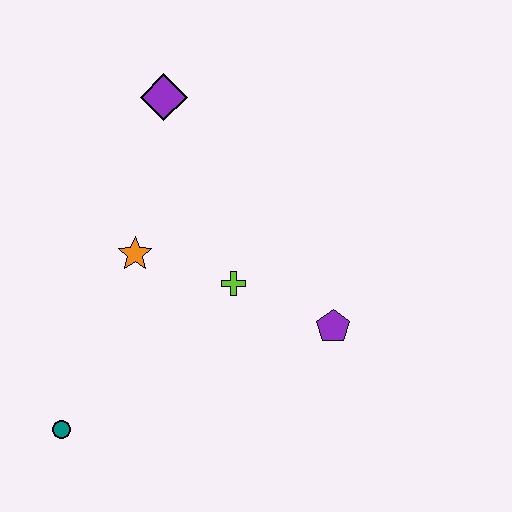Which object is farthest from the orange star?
The purple pentagon is farthest from the orange star.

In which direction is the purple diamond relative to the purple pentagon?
The purple diamond is above the purple pentagon.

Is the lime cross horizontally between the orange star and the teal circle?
No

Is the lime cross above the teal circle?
Yes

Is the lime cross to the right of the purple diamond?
Yes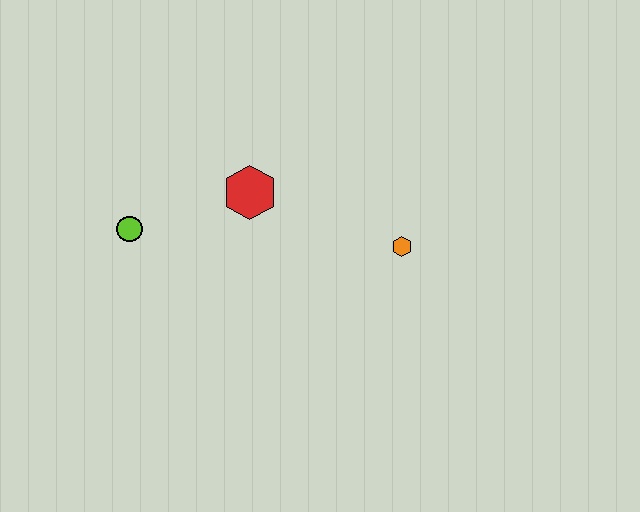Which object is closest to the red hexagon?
The lime circle is closest to the red hexagon.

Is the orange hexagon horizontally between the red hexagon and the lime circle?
No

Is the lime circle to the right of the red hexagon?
No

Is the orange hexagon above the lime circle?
No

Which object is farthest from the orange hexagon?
The lime circle is farthest from the orange hexagon.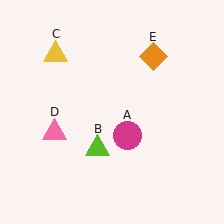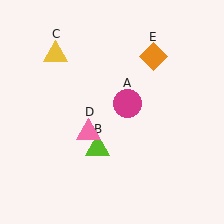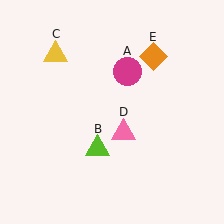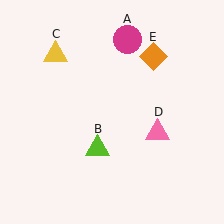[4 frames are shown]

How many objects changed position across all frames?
2 objects changed position: magenta circle (object A), pink triangle (object D).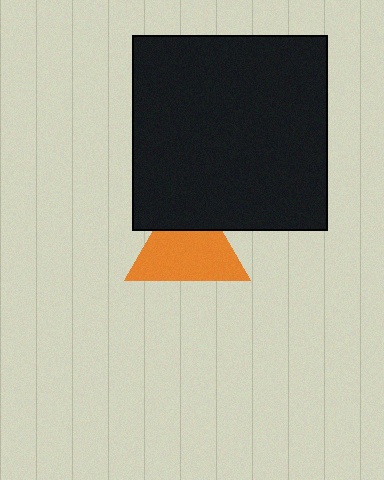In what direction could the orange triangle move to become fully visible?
The orange triangle could move down. That would shift it out from behind the black square entirely.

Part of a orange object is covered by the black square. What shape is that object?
It is a triangle.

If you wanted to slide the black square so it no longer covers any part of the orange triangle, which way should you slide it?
Slide it up — that is the most direct way to separate the two shapes.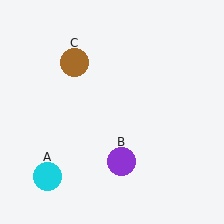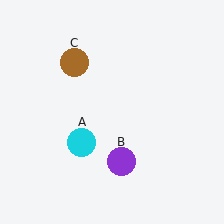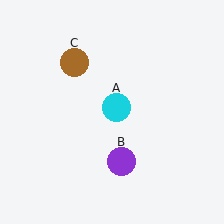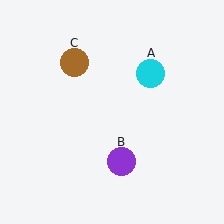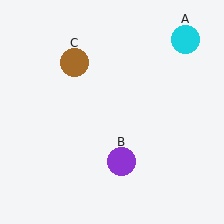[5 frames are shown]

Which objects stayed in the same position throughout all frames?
Purple circle (object B) and brown circle (object C) remained stationary.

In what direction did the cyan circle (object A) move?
The cyan circle (object A) moved up and to the right.